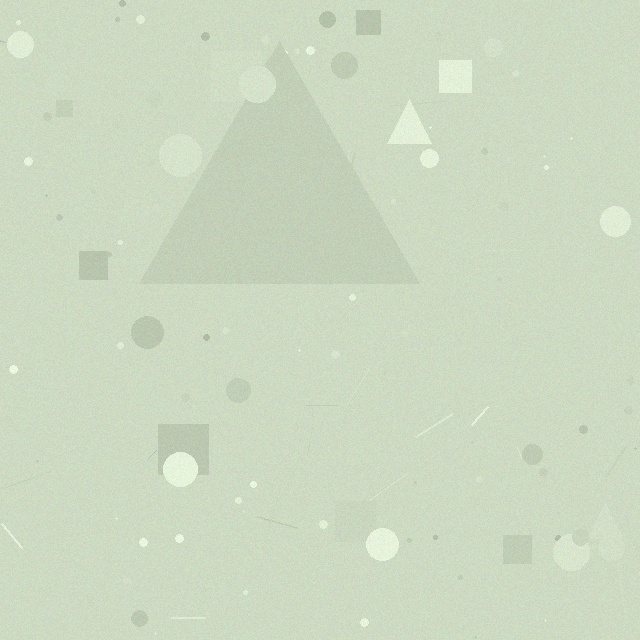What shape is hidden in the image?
A triangle is hidden in the image.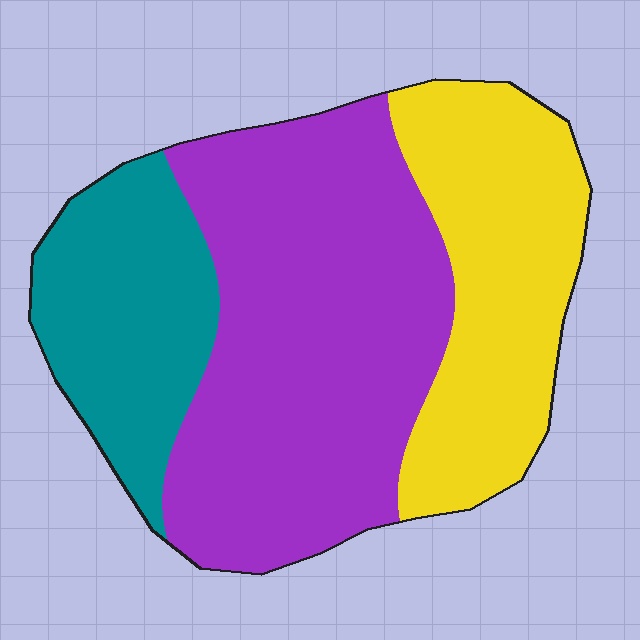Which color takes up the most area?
Purple, at roughly 50%.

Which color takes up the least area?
Teal, at roughly 20%.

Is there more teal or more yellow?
Yellow.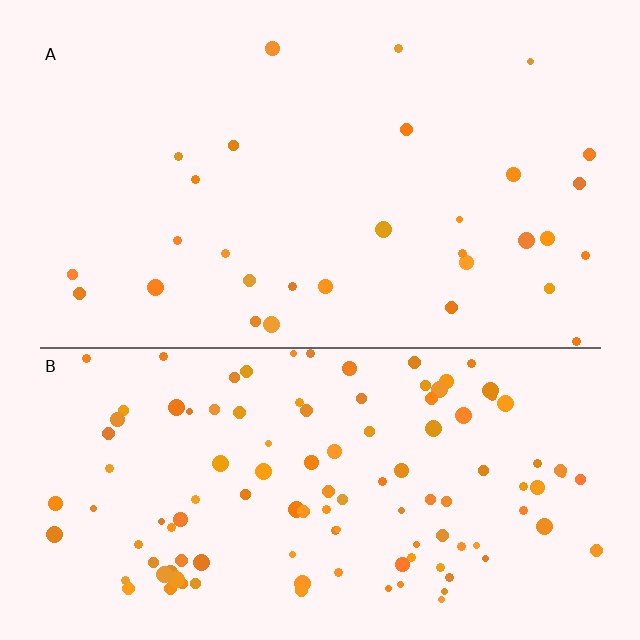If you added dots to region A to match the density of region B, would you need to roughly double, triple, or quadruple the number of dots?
Approximately quadruple.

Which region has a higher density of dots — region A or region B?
B (the bottom).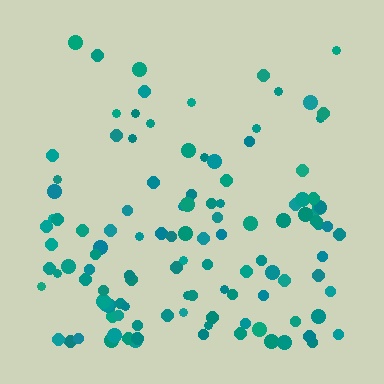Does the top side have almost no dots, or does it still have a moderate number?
Still a moderate number, just noticeably fewer than the bottom.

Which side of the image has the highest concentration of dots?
The bottom.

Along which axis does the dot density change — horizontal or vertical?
Vertical.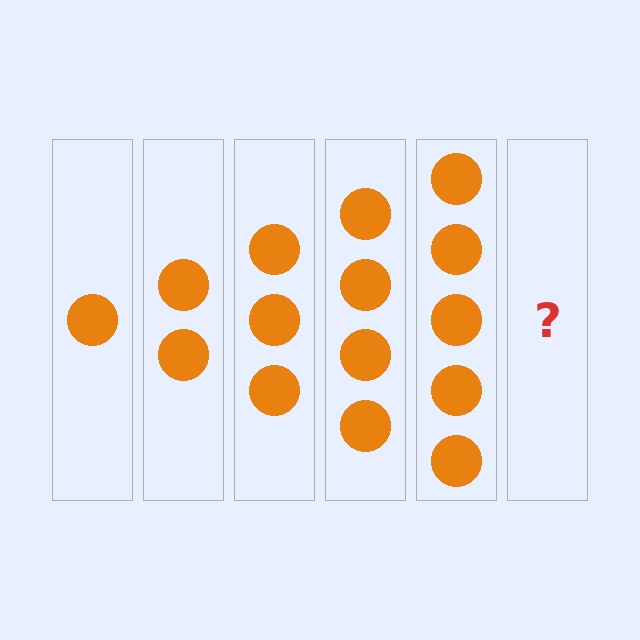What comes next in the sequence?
The next element should be 6 circles.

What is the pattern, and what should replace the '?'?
The pattern is that each step adds one more circle. The '?' should be 6 circles.